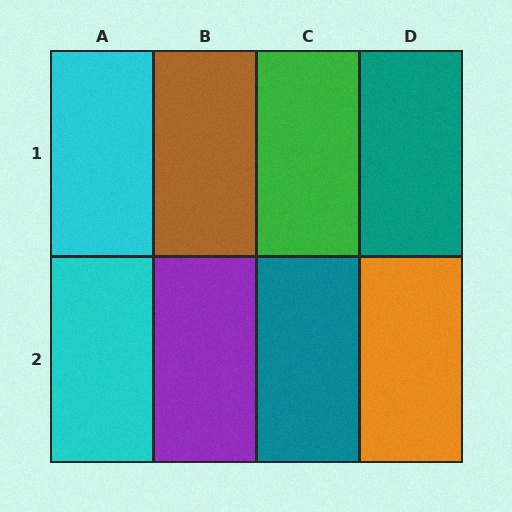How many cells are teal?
2 cells are teal.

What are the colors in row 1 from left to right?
Cyan, brown, green, teal.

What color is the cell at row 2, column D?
Orange.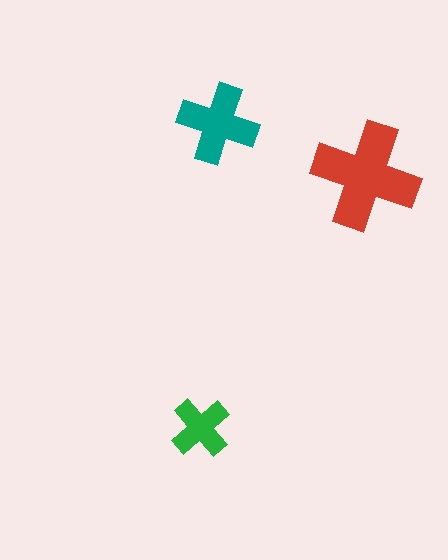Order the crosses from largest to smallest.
the red one, the teal one, the green one.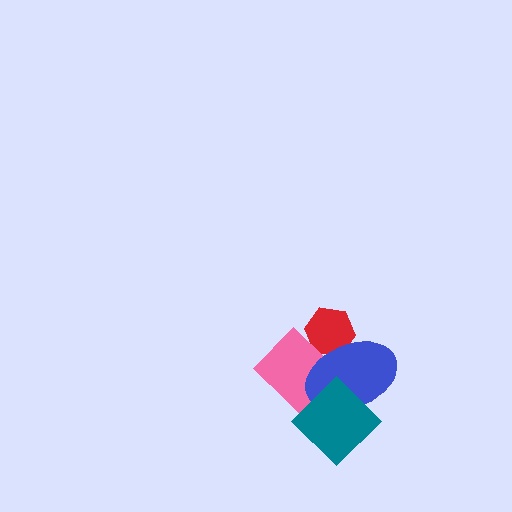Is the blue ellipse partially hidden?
Yes, it is partially covered by another shape.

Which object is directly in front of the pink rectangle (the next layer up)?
The blue ellipse is directly in front of the pink rectangle.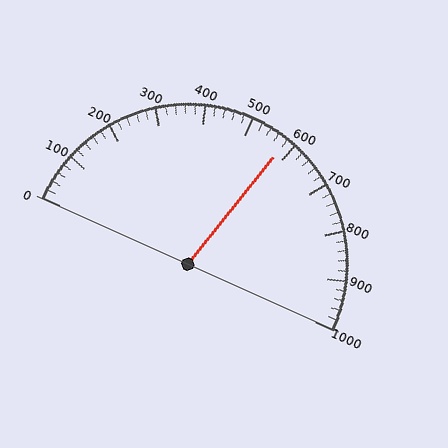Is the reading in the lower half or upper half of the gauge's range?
The reading is in the upper half of the range (0 to 1000).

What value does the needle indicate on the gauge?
The needle indicates approximately 580.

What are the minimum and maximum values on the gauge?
The gauge ranges from 0 to 1000.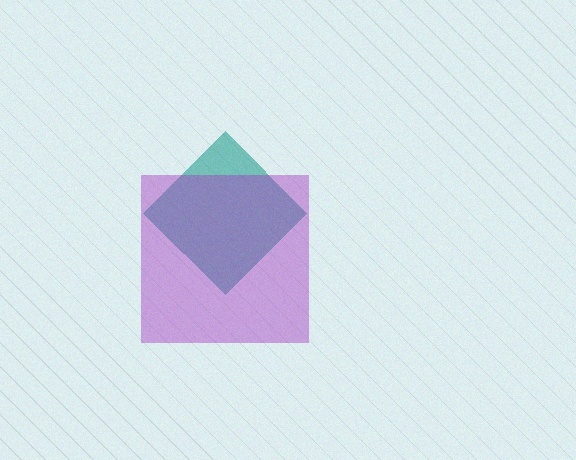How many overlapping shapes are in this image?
There are 2 overlapping shapes in the image.